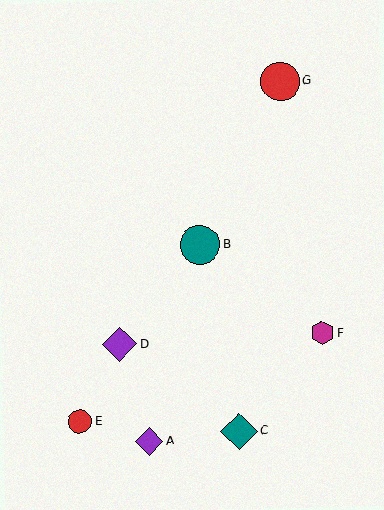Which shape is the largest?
The teal circle (labeled B) is the largest.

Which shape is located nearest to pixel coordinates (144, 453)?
The purple diamond (labeled A) at (149, 441) is nearest to that location.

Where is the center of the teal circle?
The center of the teal circle is at (200, 245).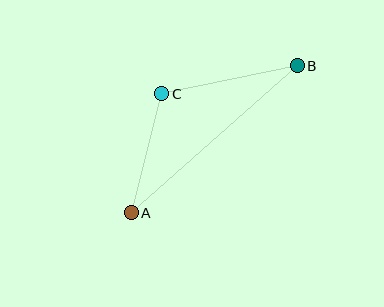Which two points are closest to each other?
Points A and C are closest to each other.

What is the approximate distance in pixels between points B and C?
The distance between B and C is approximately 139 pixels.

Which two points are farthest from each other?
Points A and B are farthest from each other.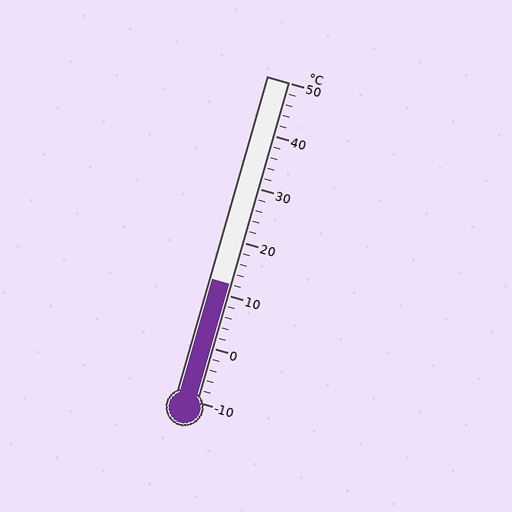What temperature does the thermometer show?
The thermometer shows approximately 12°C.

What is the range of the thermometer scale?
The thermometer scale ranges from -10°C to 50°C.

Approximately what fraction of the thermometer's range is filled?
The thermometer is filled to approximately 35% of its range.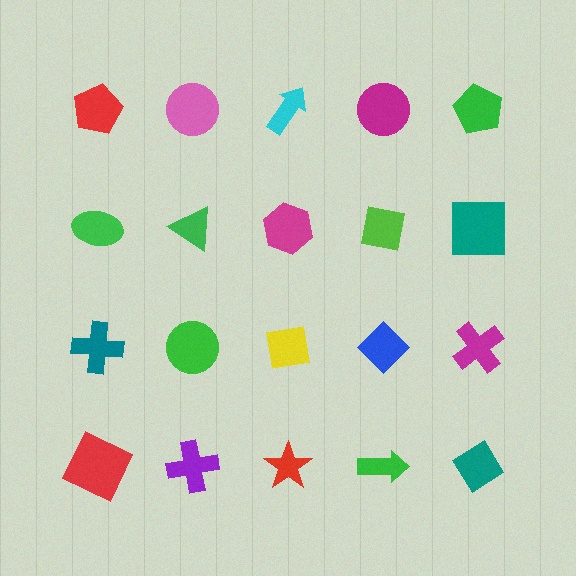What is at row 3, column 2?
A green circle.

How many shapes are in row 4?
5 shapes.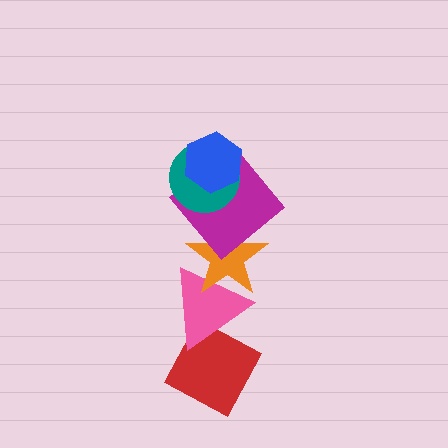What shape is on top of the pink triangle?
The orange star is on top of the pink triangle.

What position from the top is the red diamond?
The red diamond is 6th from the top.